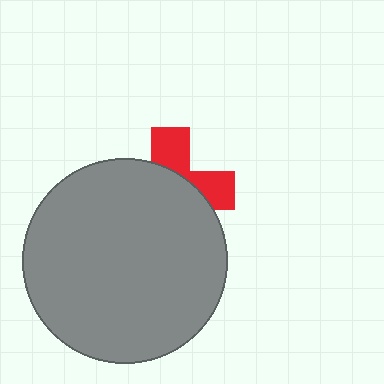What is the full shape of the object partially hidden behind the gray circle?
The partially hidden object is a red cross.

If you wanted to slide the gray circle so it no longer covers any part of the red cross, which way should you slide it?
Slide it down — that is the most direct way to separate the two shapes.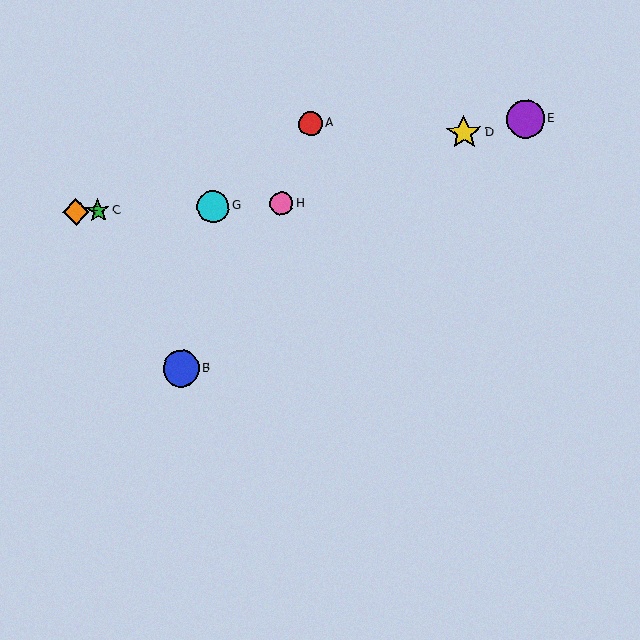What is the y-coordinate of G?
Object G is at y≈206.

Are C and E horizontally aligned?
No, C is at y≈211 and E is at y≈119.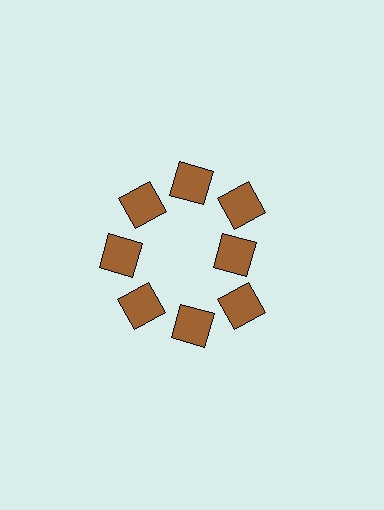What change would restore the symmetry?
The symmetry would be restored by moving it outward, back onto the ring so that all 8 diamonds sit at equal angles and equal distance from the center.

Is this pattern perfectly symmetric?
No. The 8 brown diamonds are arranged in a ring, but one element near the 3 o'clock position is pulled inward toward the center, breaking the 8-fold rotational symmetry.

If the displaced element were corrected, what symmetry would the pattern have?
It would have 8-fold rotational symmetry — the pattern would map onto itself every 45 degrees.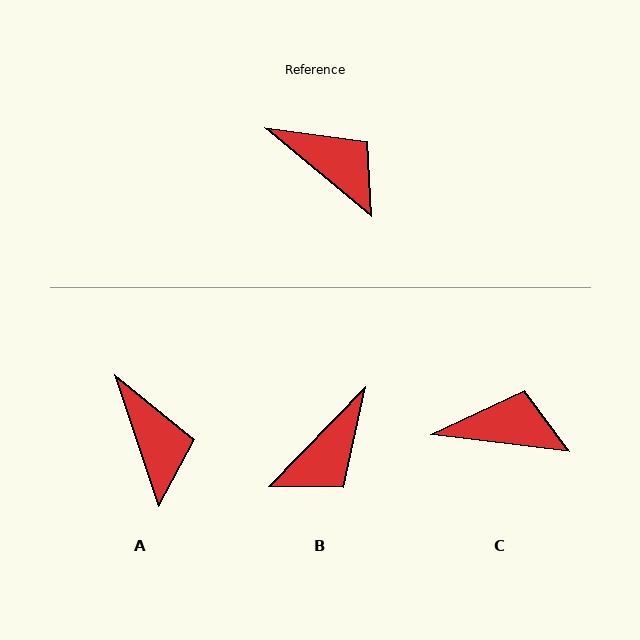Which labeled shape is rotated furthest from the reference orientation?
B, about 94 degrees away.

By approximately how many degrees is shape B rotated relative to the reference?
Approximately 94 degrees clockwise.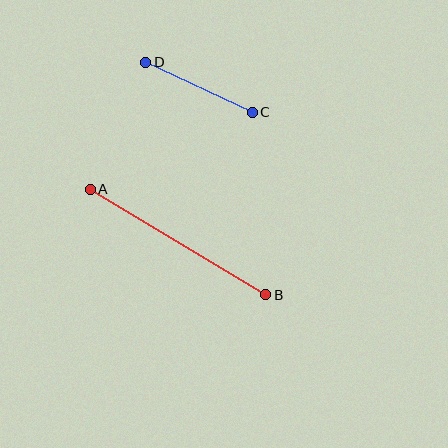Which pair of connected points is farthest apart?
Points A and B are farthest apart.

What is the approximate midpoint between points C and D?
The midpoint is at approximately (199, 87) pixels.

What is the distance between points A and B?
The distance is approximately 205 pixels.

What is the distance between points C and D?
The distance is approximately 118 pixels.